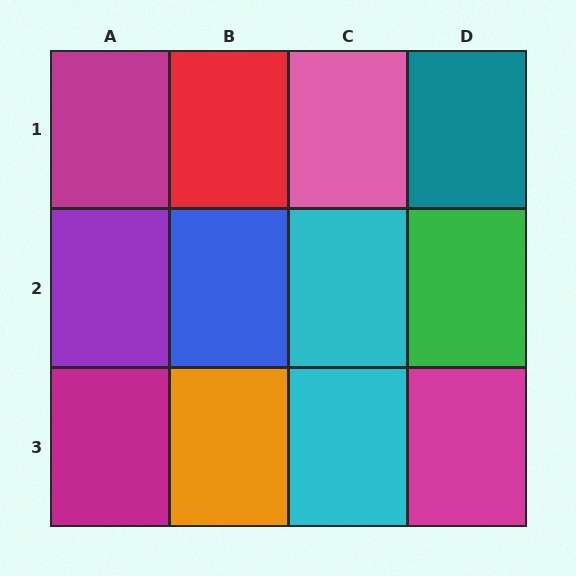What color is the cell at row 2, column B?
Blue.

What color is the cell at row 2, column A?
Purple.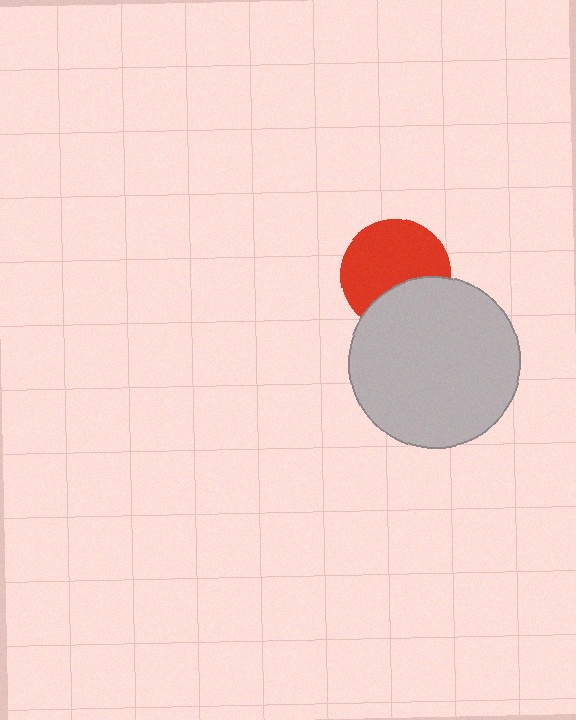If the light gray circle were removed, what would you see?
You would see the complete red circle.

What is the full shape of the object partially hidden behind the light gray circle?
The partially hidden object is a red circle.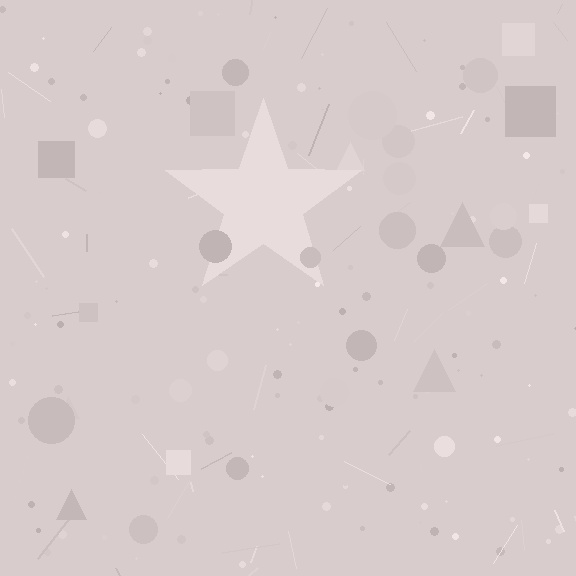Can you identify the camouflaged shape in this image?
The camouflaged shape is a star.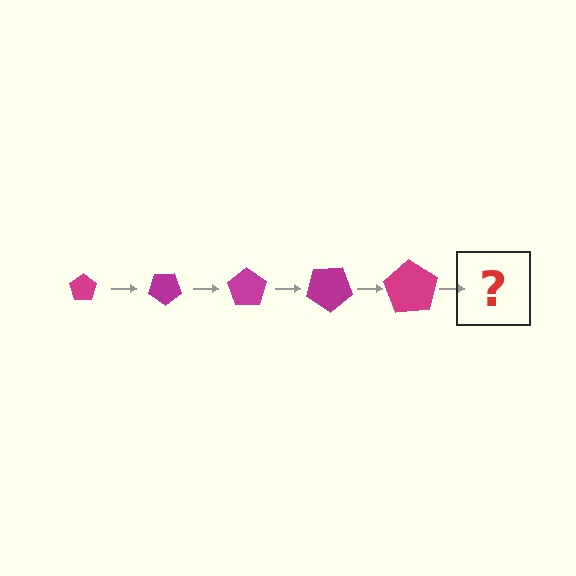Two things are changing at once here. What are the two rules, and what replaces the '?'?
The two rules are that the pentagon grows larger each step and it rotates 35 degrees each step. The '?' should be a pentagon, larger than the previous one and rotated 175 degrees from the start.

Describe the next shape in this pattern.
It should be a pentagon, larger than the previous one and rotated 175 degrees from the start.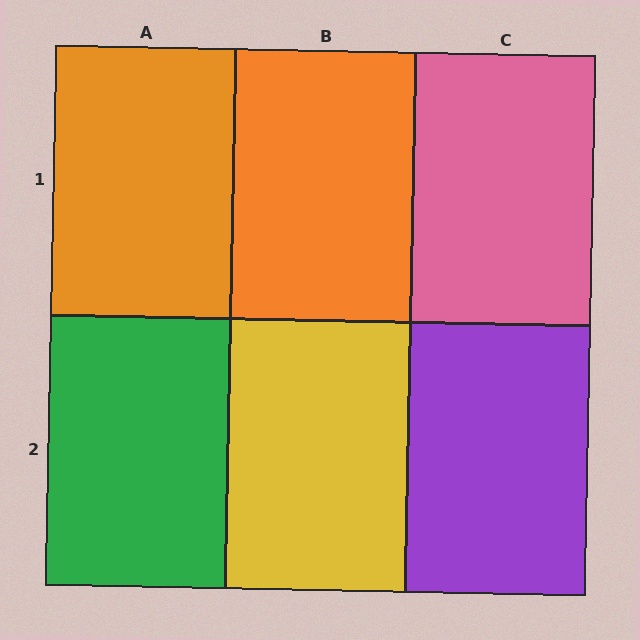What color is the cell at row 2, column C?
Purple.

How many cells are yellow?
1 cell is yellow.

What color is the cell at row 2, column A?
Green.